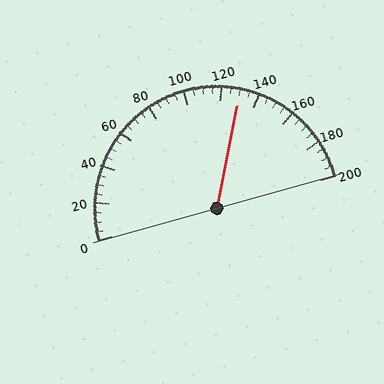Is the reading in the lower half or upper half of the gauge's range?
The reading is in the upper half of the range (0 to 200).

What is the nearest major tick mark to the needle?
The nearest major tick mark is 120.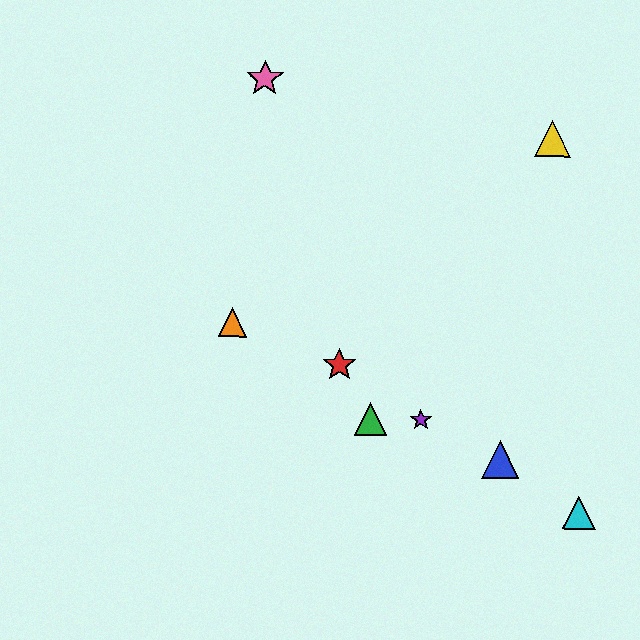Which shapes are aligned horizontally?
The green triangle, the purple star are aligned horizontally.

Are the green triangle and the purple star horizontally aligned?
Yes, both are at y≈419.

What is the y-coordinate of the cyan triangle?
The cyan triangle is at y≈512.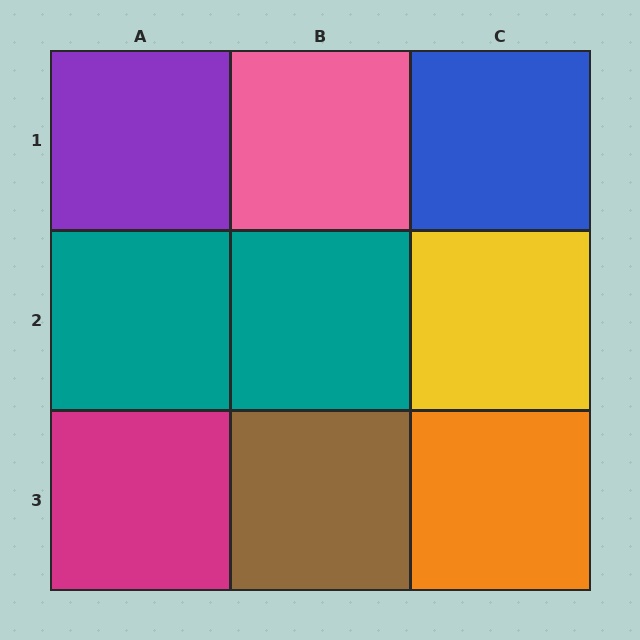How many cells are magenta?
1 cell is magenta.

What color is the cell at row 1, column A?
Purple.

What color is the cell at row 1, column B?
Pink.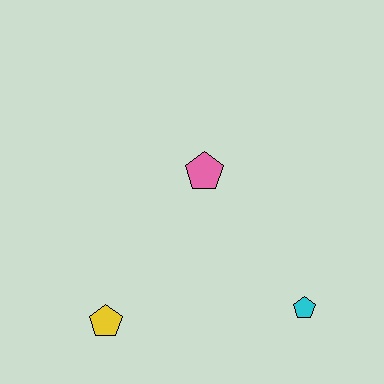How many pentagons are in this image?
There are 3 pentagons.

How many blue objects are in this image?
There are no blue objects.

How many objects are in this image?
There are 3 objects.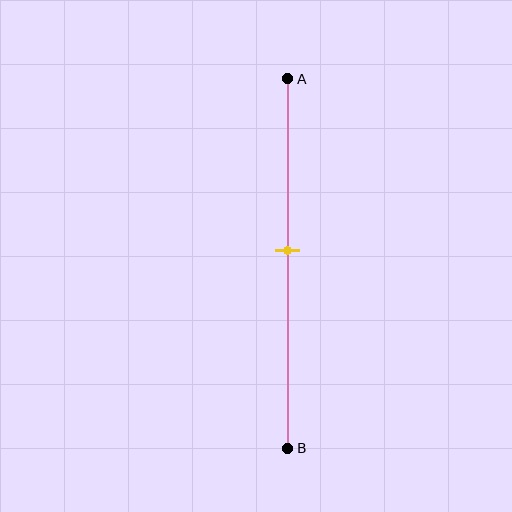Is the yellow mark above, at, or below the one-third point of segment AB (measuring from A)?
The yellow mark is below the one-third point of segment AB.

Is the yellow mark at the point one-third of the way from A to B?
No, the mark is at about 45% from A, not at the 33% one-third point.